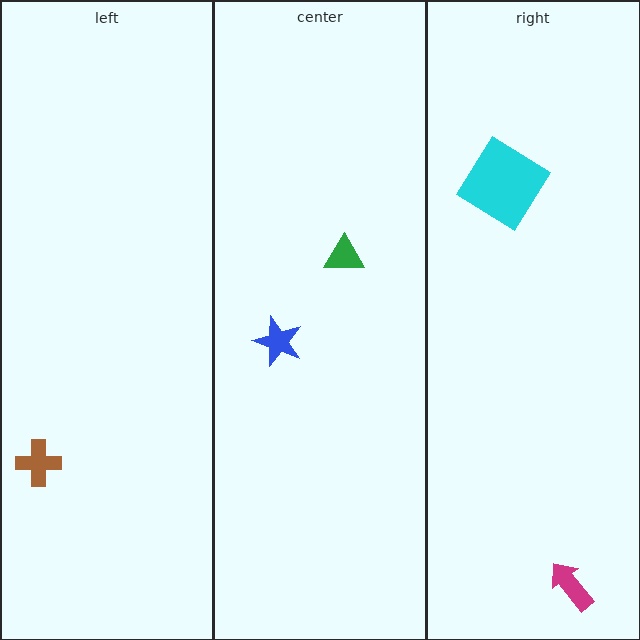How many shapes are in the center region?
2.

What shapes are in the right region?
The cyan diamond, the magenta arrow.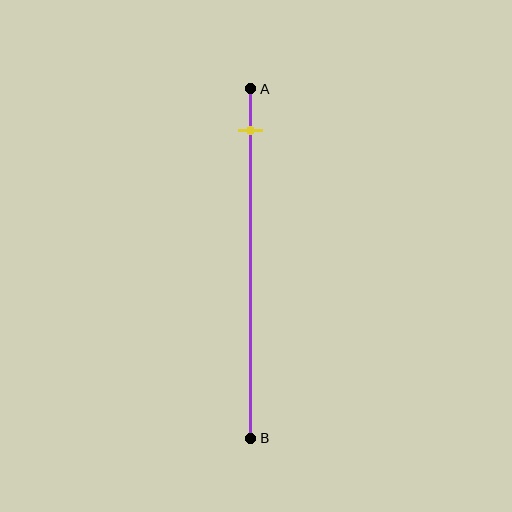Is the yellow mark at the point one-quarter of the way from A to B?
No, the mark is at about 10% from A, not at the 25% one-quarter point.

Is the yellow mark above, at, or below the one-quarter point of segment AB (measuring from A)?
The yellow mark is above the one-quarter point of segment AB.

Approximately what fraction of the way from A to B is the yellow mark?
The yellow mark is approximately 10% of the way from A to B.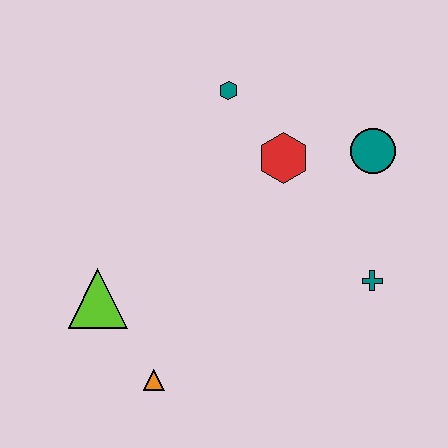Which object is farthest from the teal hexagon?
The orange triangle is farthest from the teal hexagon.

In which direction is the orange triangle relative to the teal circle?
The orange triangle is below the teal circle.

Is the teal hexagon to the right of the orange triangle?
Yes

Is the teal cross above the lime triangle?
Yes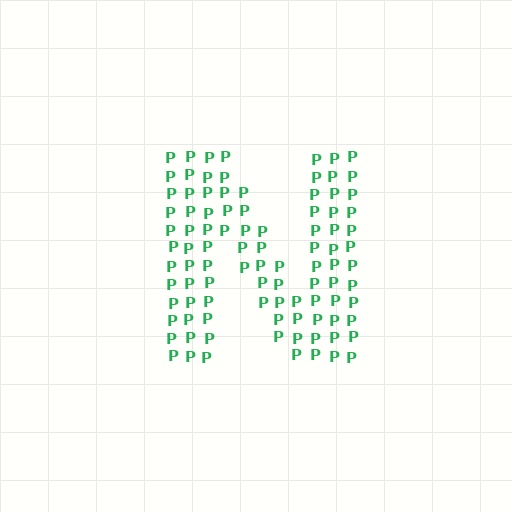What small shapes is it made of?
It is made of small letter P's.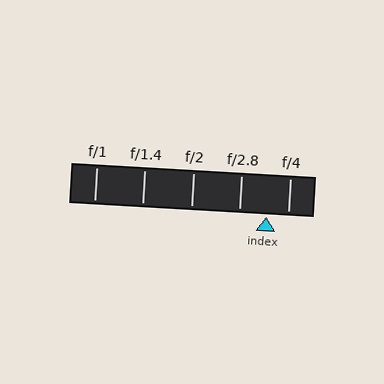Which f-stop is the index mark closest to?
The index mark is closest to f/4.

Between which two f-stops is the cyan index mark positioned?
The index mark is between f/2.8 and f/4.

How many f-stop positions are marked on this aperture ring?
There are 5 f-stop positions marked.